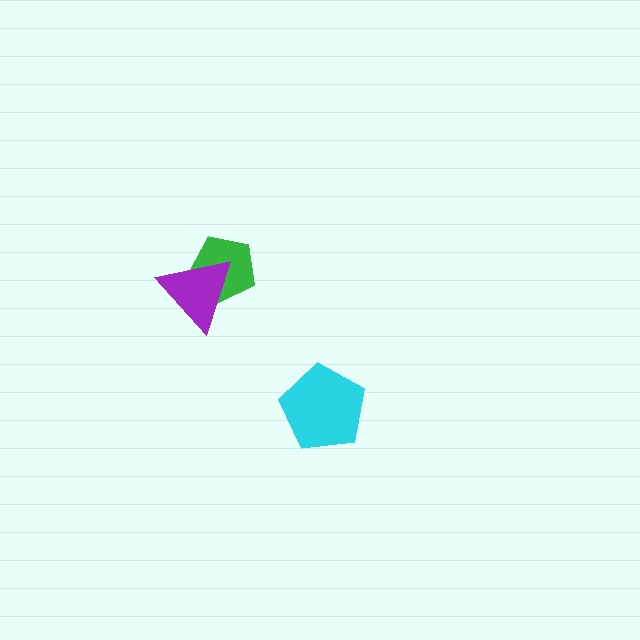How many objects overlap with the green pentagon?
1 object overlaps with the green pentagon.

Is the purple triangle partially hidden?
No, no other shape covers it.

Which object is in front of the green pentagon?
The purple triangle is in front of the green pentagon.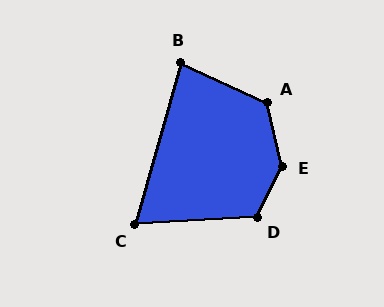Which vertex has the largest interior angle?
E, at approximately 141 degrees.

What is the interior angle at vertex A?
Approximately 127 degrees (obtuse).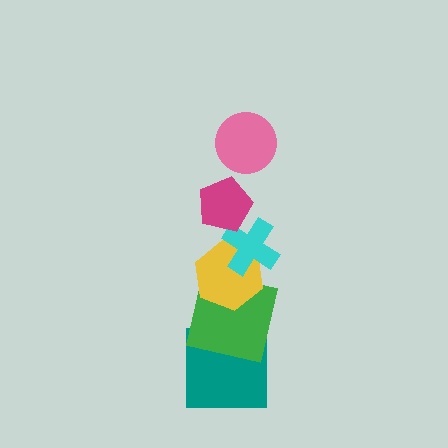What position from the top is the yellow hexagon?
The yellow hexagon is 4th from the top.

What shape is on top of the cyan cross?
The magenta pentagon is on top of the cyan cross.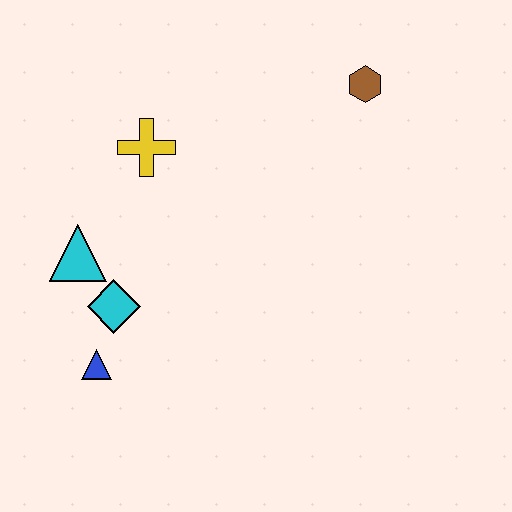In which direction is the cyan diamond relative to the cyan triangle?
The cyan diamond is below the cyan triangle.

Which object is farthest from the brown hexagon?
The blue triangle is farthest from the brown hexagon.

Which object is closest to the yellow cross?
The cyan triangle is closest to the yellow cross.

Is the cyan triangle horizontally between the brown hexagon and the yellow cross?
No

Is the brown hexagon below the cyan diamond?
No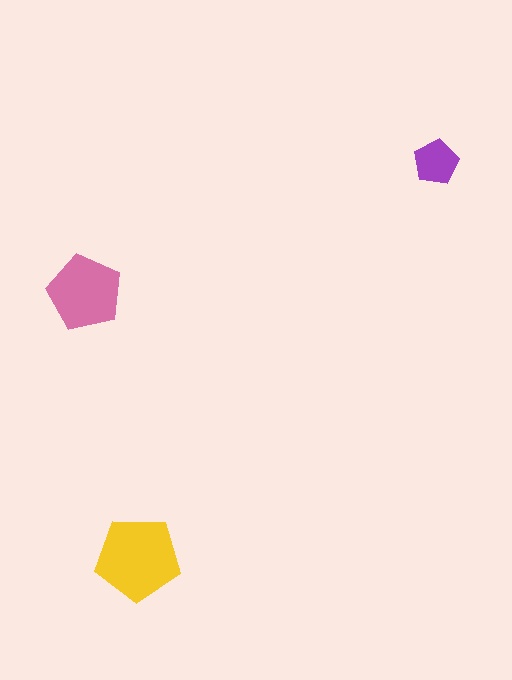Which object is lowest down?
The yellow pentagon is bottommost.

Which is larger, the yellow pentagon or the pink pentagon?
The yellow one.